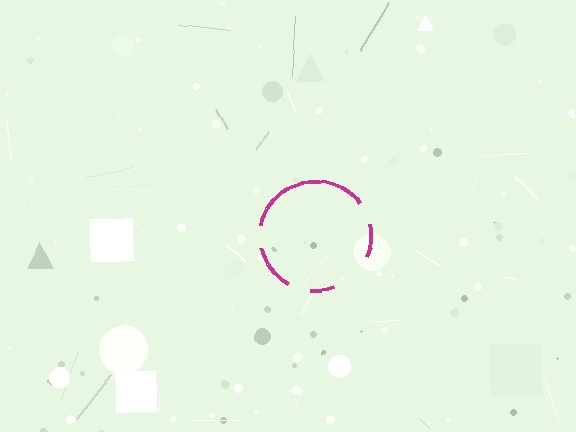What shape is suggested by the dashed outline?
The dashed outline suggests a circle.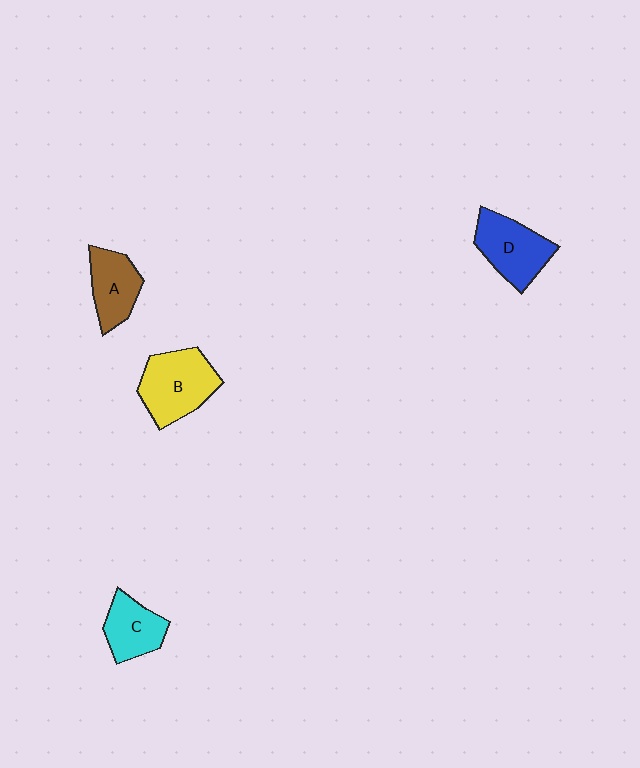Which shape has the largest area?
Shape B (yellow).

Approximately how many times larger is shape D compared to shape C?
Approximately 1.3 times.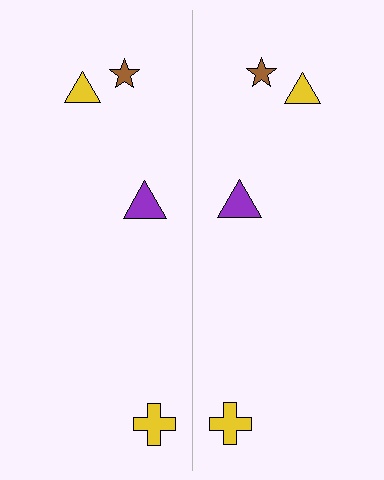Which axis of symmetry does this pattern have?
The pattern has a vertical axis of symmetry running through the center of the image.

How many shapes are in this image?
There are 8 shapes in this image.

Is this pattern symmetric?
Yes, this pattern has bilateral (reflection) symmetry.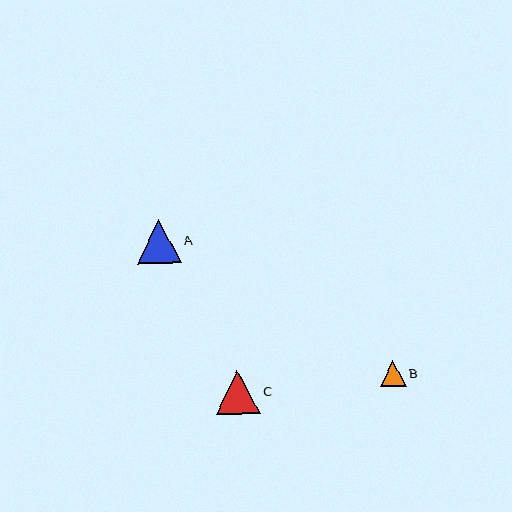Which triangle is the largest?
Triangle A is the largest with a size of approximately 44 pixels.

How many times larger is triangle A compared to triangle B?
Triangle A is approximately 1.7 times the size of triangle B.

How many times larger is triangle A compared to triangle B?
Triangle A is approximately 1.7 times the size of triangle B.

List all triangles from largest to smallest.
From largest to smallest: A, C, B.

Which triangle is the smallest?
Triangle B is the smallest with a size of approximately 26 pixels.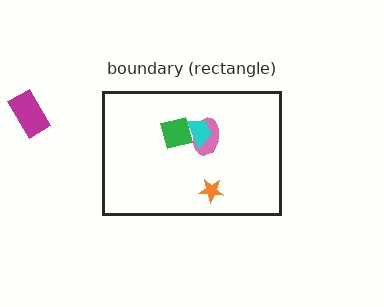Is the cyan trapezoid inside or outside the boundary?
Inside.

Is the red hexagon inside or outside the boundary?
Inside.